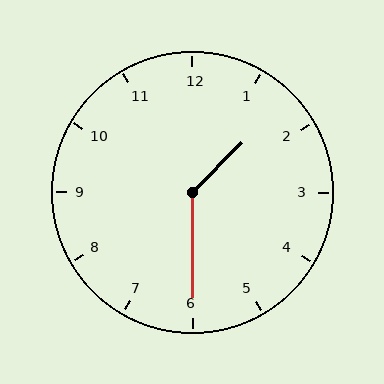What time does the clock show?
1:30.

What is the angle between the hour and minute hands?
Approximately 135 degrees.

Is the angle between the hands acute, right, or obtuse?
It is obtuse.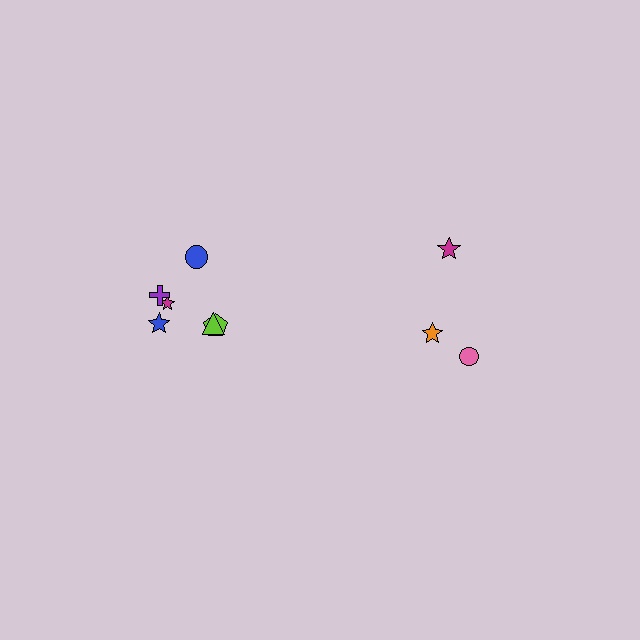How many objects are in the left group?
There are 6 objects.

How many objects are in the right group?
There are 3 objects.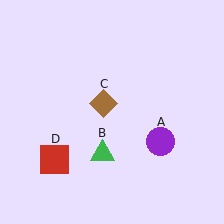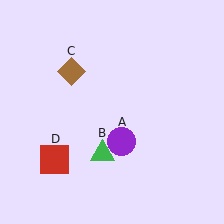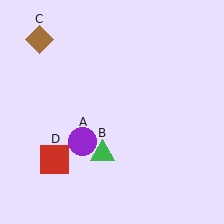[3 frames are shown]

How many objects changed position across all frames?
2 objects changed position: purple circle (object A), brown diamond (object C).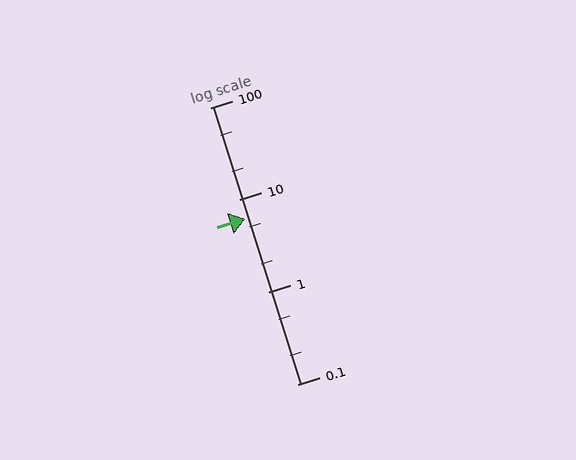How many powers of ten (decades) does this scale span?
The scale spans 3 decades, from 0.1 to 100.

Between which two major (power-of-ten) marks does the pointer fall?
The pointer is between 1 and 10.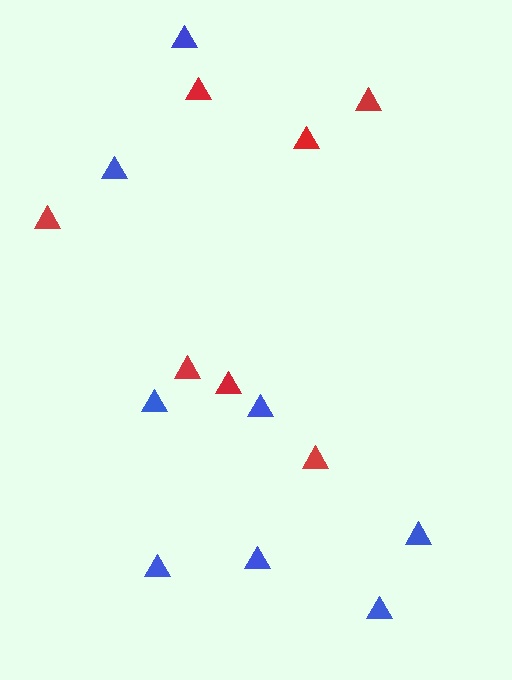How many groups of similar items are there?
There are 2 groups: one group of blue triangles (8) and one group of red triangles (7).